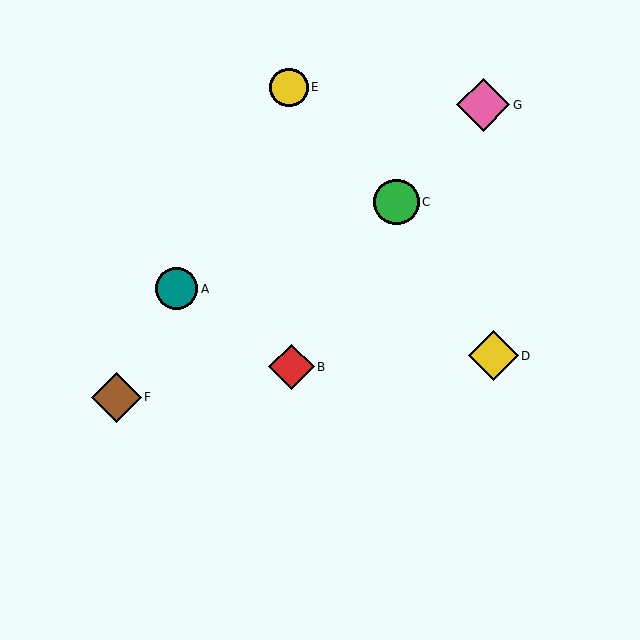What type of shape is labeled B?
Shape B is a red diamond.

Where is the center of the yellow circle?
The center of the yellow circle is at (289, 87).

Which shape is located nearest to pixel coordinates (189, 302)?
The teal circle (labeled A) at (177, 289) is nearest to that location.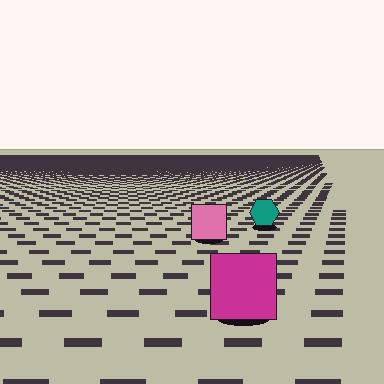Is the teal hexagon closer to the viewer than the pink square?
No. The pink square is closer — you can tell from the texture gradient: the ground texture is coarser near it.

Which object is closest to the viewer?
The magenta square is closest. The texture marks near it are larger and more spread out.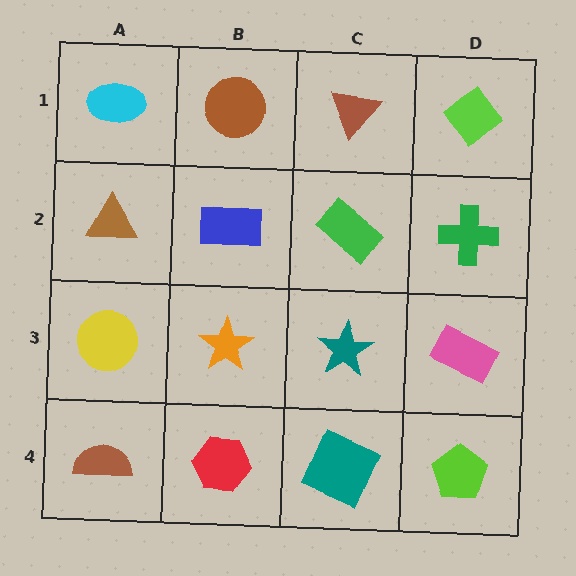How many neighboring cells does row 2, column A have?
3.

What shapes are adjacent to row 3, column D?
A green cross (row 2, column D), a lime pentagon (row 4, column D), a teal star (row 3, column C).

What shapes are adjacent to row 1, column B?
A blue rectangle (row 2, column B), a cyan ellipse (row 1, column A), a brown triangle (row 1, column C).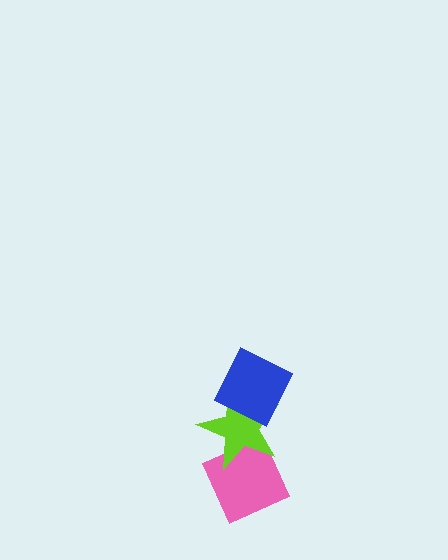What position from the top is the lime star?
The lime star is 2nd from the top.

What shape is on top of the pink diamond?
The lime star is on top of the pink diamond.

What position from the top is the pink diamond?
The pink diamond is 3rd from the top.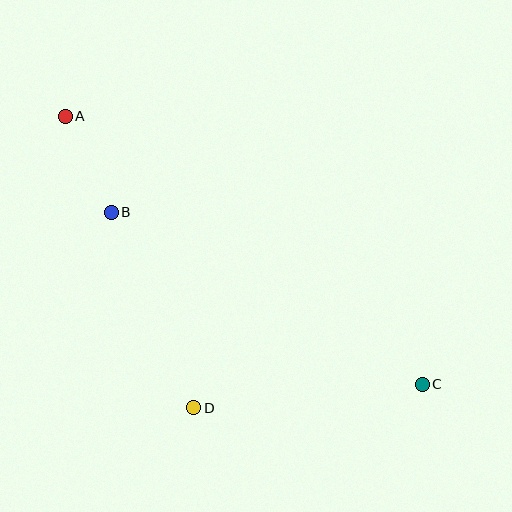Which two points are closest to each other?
Points A and B are closest to each other.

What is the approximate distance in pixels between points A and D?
The distance between A and D is approximately 318 pixels.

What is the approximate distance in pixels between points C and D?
The distance between C and D is approximately 229 pixels.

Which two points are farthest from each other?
Points A and C are farthest from each other.